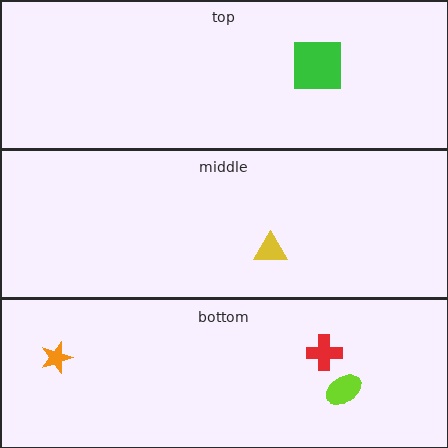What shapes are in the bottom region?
The orange star, the lime ellipse, the red cross.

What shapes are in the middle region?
The yellow triangle.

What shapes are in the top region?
The green square.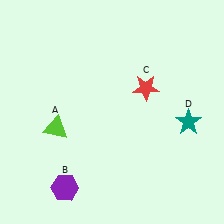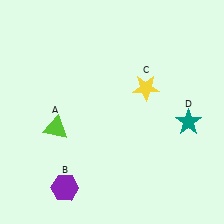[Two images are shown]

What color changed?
The star (C) changed from red in Image 1 to yellow in Image 2.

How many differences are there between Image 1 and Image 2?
There is 1 difference between the two images.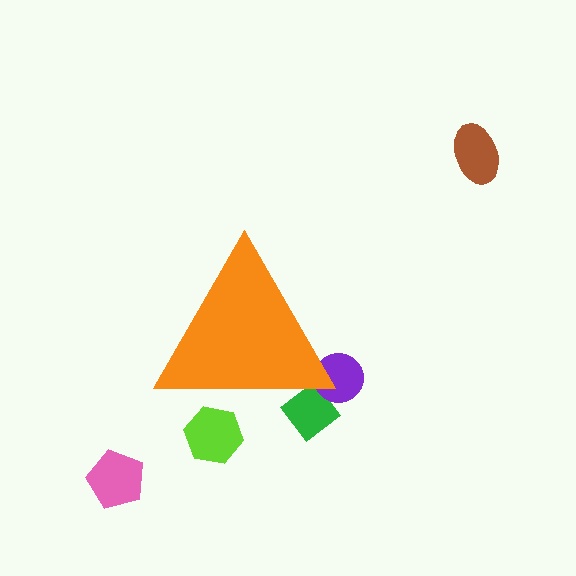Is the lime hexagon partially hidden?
Yes, the lime hexagon is partially hidden behind the orange triangle.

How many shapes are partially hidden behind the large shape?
3 shapes are partially hidden.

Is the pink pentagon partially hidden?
No, the pink pentagon is fully visible.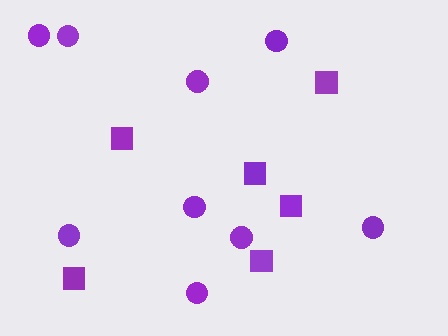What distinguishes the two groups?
There are 2 groups: one group of circles (9) and one group of squares (6).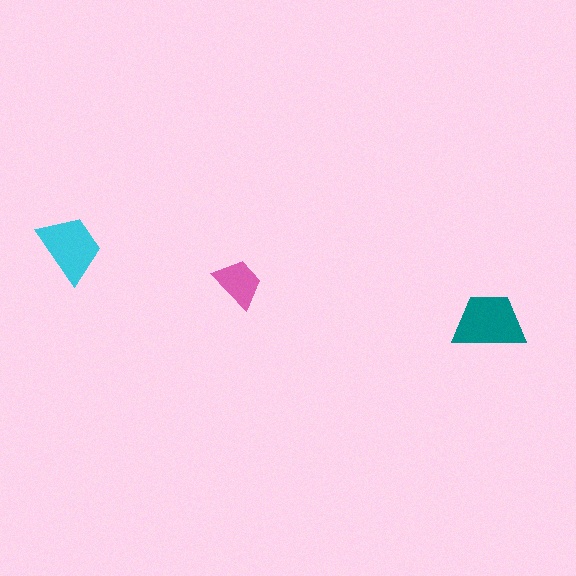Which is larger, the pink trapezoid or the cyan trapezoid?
The cyan one.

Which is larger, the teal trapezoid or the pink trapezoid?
The teal one.